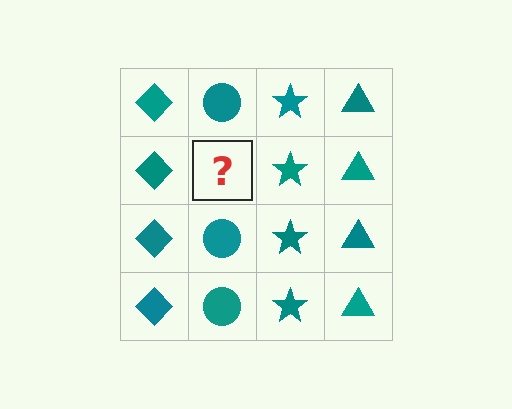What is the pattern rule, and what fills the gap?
The rule is that each column has a consistent shape. The gap should be filled with a teal circle.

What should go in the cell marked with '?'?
The missing cell should contain a teal circle.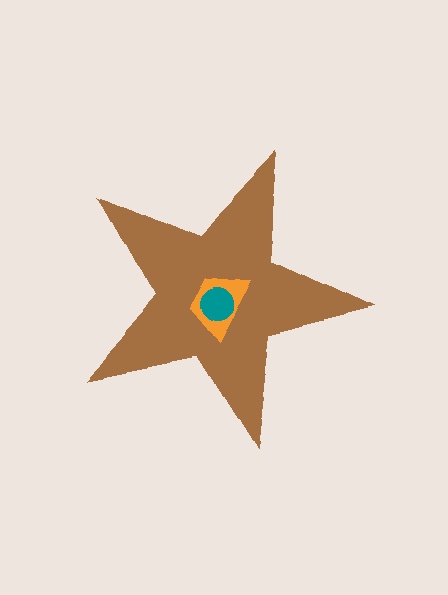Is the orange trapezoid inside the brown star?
Yes.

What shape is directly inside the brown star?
The orange trapezoid.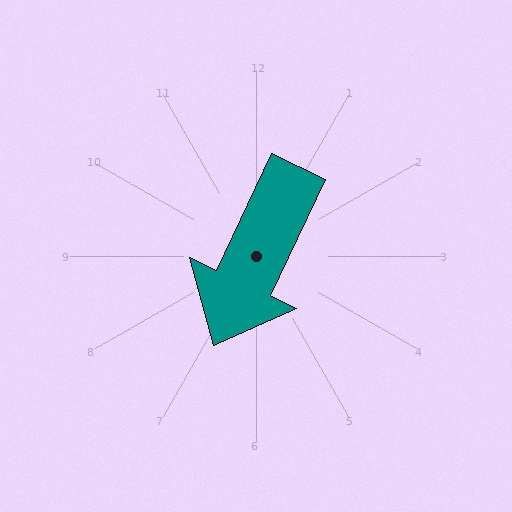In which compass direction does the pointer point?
Southwest.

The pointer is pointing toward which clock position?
Roughly 7 o'clock.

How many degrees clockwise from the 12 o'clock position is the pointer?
Approximately 206 degrees.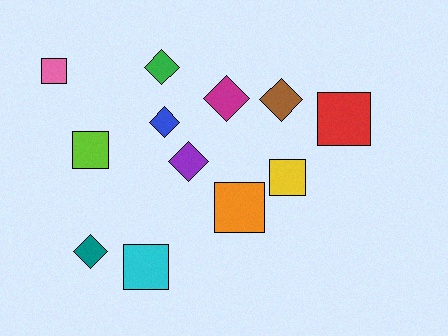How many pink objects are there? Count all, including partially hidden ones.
There is 1 pink object.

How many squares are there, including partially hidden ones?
There are 6 squares.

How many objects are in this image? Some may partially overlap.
There are 12 objects.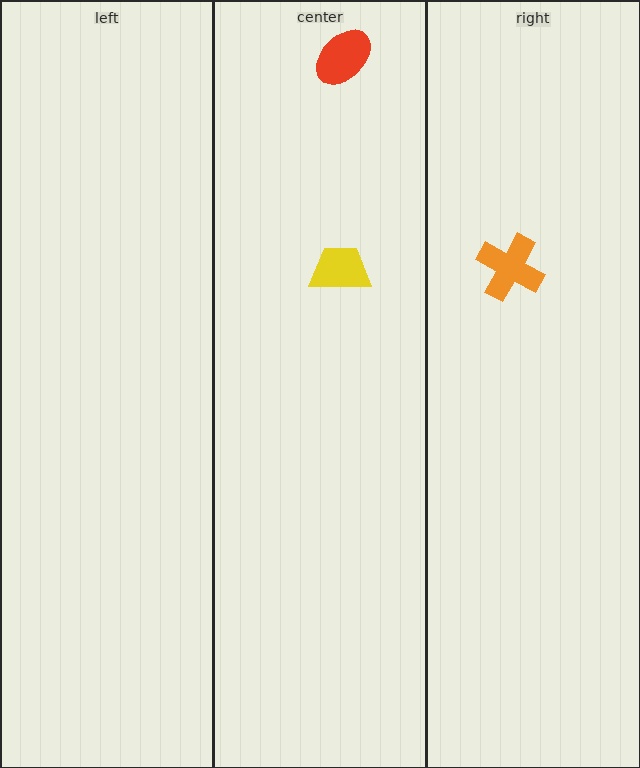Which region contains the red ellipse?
The center region.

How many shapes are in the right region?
1.